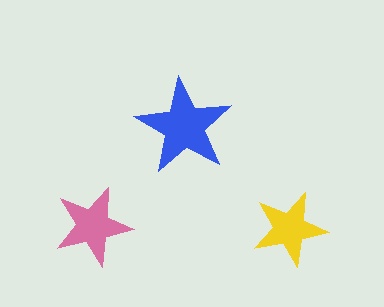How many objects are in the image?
There are 3 objects in the image.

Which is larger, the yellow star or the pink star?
The pink one.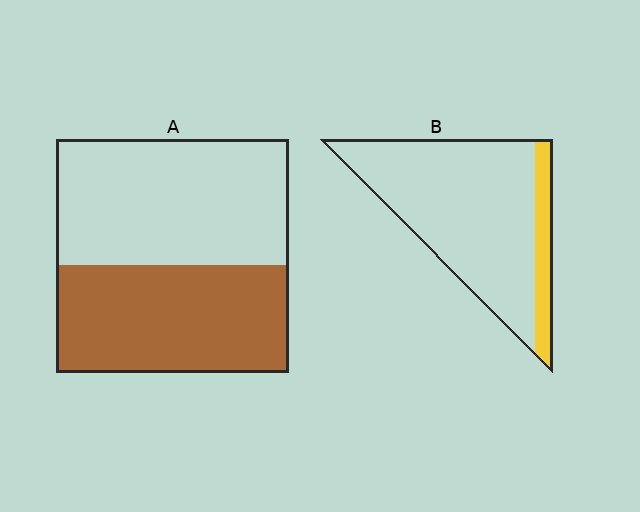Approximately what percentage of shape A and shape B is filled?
A is approximately 45% and B is approximately 15%.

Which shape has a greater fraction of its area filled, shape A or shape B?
Shape A.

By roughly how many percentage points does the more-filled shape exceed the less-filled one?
By roughly 30 percentage points (A over B).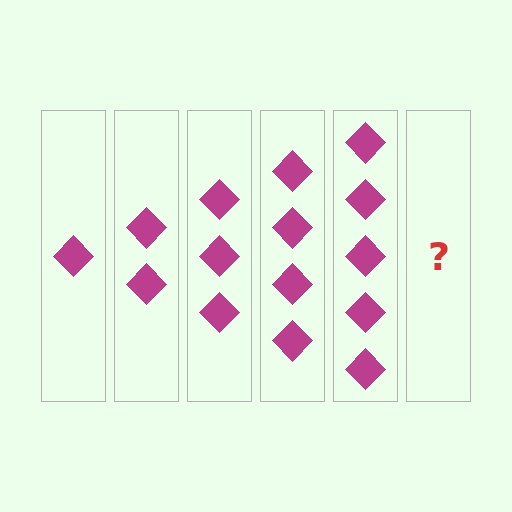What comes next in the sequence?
The next element should be 6 diamonds.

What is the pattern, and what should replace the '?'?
The pattern is that each step adds one more diamond. The '?' should be 6 diamonds.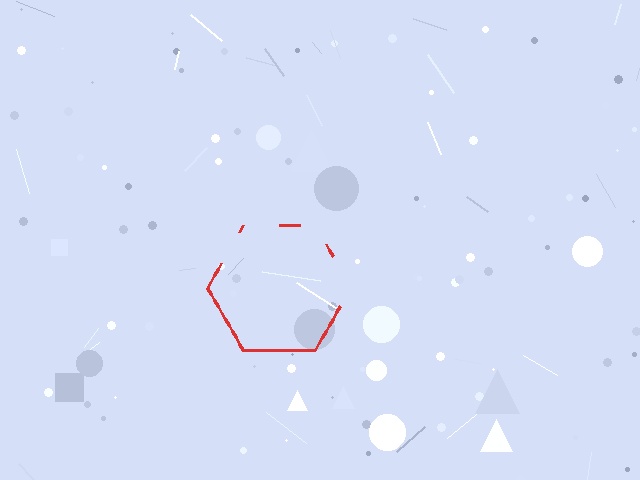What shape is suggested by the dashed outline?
The dashed outline suggests a hexagon.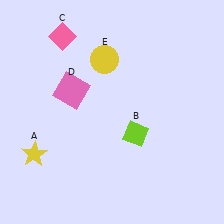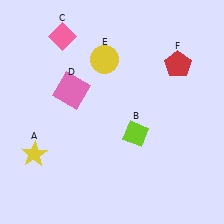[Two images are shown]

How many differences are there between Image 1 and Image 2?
There is 1 difference between the two images.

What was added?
A red pentagon (F) was added in Image 2.